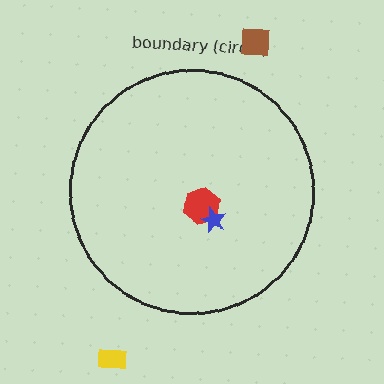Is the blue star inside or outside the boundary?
Inside.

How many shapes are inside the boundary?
2 inside, 2 outside.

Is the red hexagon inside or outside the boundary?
Inside.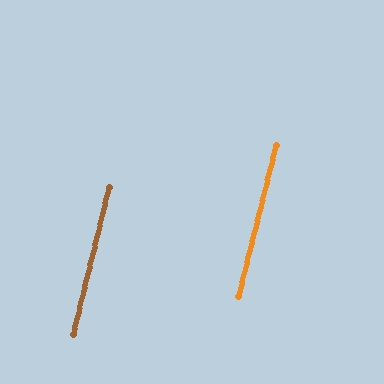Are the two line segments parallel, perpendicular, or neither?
Parallel — their directions differ by only 0.3°.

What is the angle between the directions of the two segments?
Approximately 0 degrees.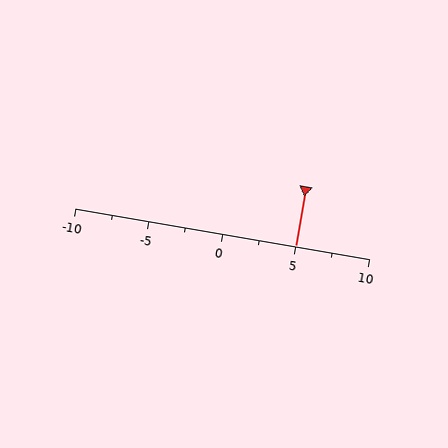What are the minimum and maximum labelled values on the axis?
The axis runs from -10 to 10.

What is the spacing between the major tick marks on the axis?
The major ticks are spaced 5 apart.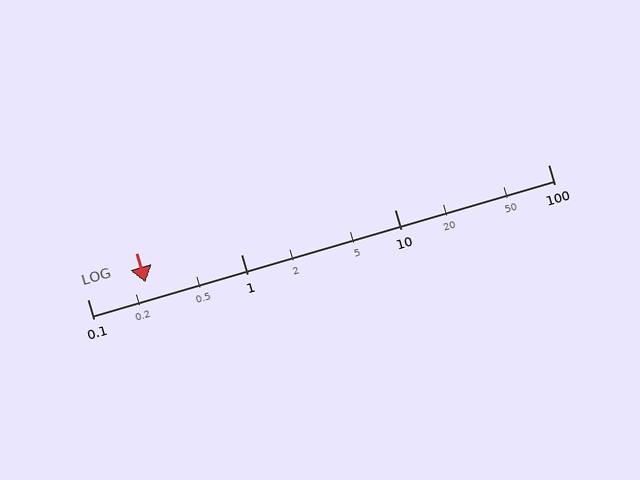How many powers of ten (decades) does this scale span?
The scale spans 3 decades, from 0.1 to 100.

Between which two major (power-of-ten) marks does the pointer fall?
The pointer is between 0.1 and 1.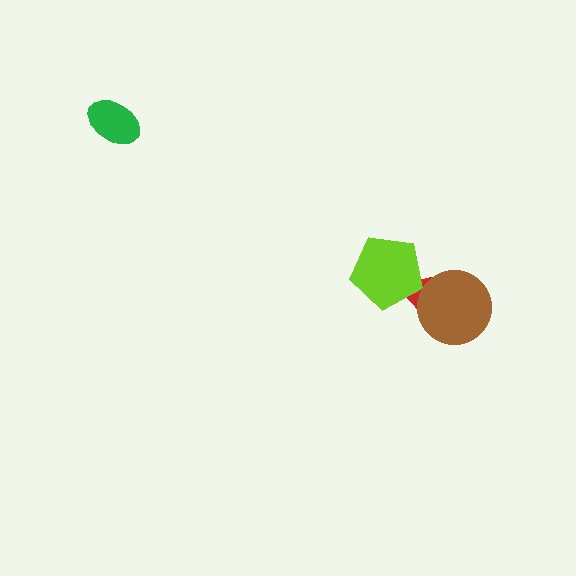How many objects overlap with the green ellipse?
0 objects overlap with the green ellipse.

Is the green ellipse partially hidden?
No, no other shape covers it.